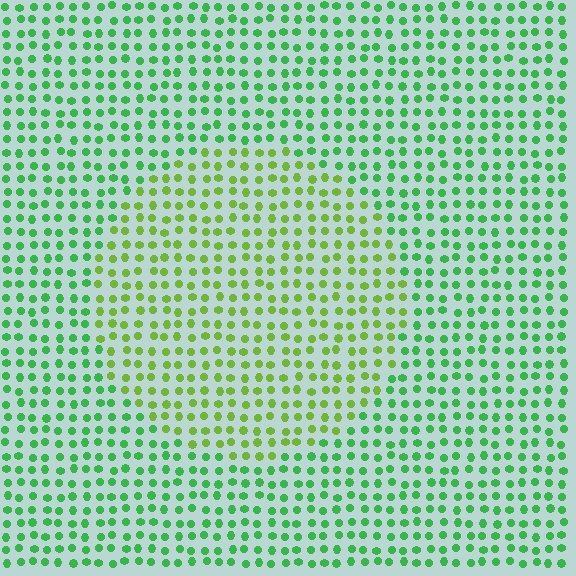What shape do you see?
I see a circle.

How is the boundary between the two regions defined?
The boundary is defined purely by a slight shift in hue (about 36 degrees). Spacing, size, and orientation are identical on both sides.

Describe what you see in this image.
The image is filled with small green elements in a uniform arrangement. A circle-shaped region is visible where the elements are tinted to a slightly different hue, forming a subtle color boundary.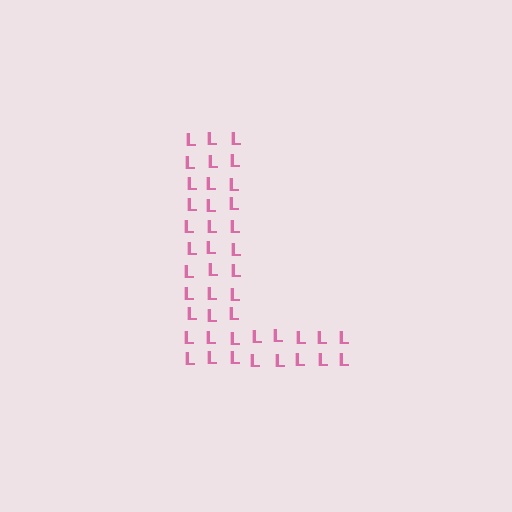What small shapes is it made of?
It is made of small letter L's.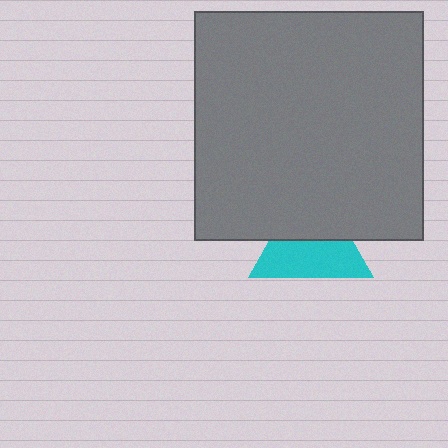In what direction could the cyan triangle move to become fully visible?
The cyan triangle could move down. That would shift it out from behind the gray square entirely.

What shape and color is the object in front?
The object in front is a gray square.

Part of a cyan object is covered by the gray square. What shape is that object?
It is a triangle.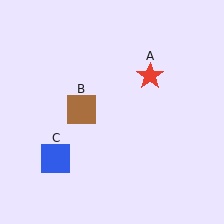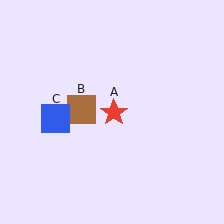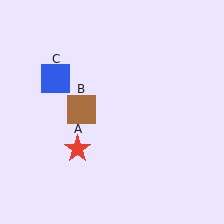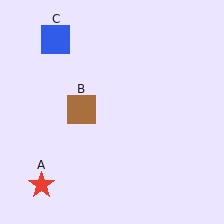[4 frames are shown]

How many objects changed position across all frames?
2 objects changed position: red star (object A), blue square (object C).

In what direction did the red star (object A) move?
The red star (object A) moved down and to the left.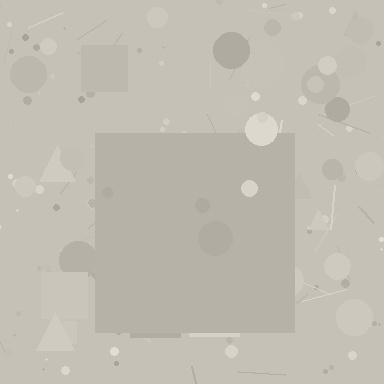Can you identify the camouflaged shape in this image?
The camouflaged shape is a square.